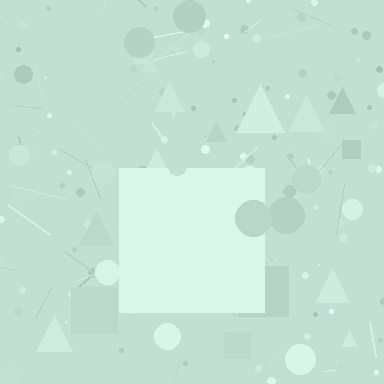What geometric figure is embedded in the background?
A square is embedded in the background.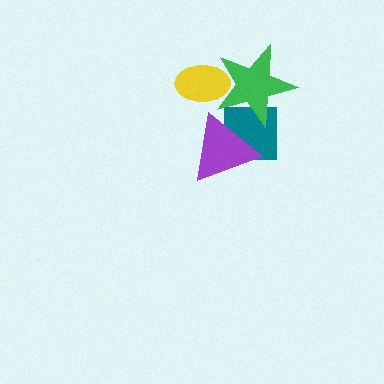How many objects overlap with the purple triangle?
2 objects overlap with the purple triangle.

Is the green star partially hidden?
No, no other shape covers it.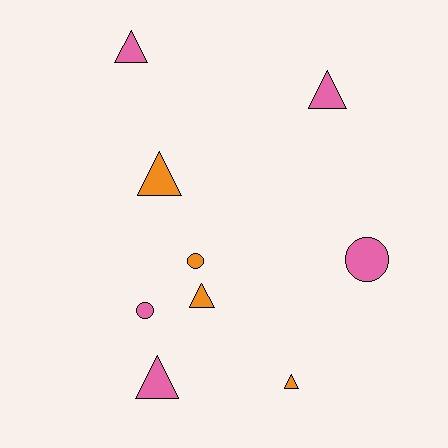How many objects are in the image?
There are 9 objects.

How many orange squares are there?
There are no orange squares.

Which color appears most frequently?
Pink, with 5 objects.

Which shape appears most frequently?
Triangle, with 6 objects.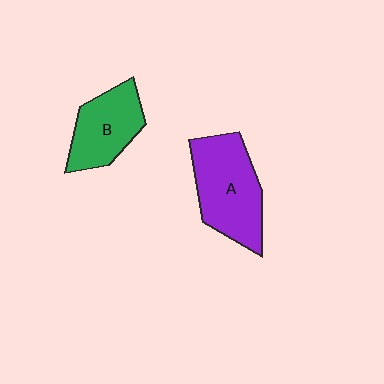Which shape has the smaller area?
Shape B (green).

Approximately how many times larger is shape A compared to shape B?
Approximately 1.4 times.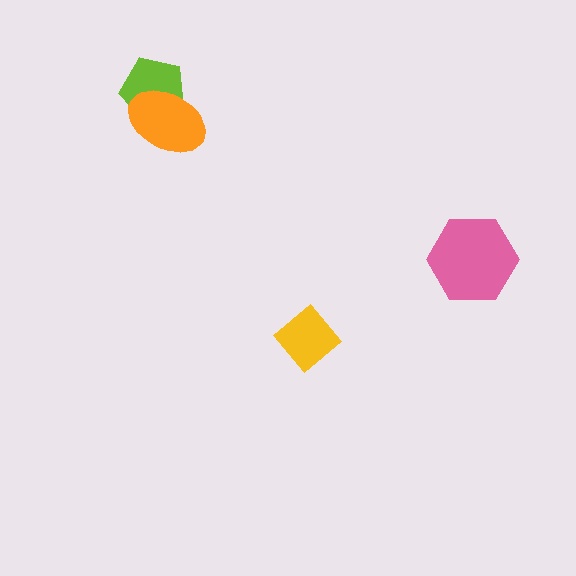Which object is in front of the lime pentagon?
The orange ellipse is in front of the lime pentagon.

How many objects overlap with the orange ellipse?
1 object overlaps with the orange ellipse.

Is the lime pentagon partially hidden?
Yes, it is partially covered by another shape.